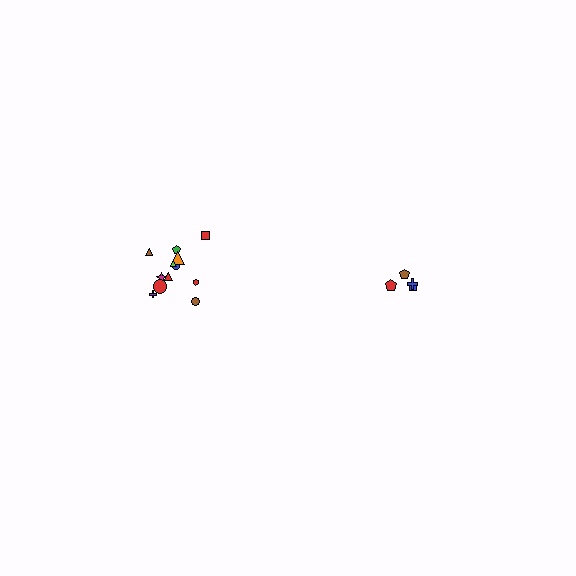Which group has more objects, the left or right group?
The left group.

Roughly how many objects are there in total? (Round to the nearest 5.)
Roughly 15 objects in total.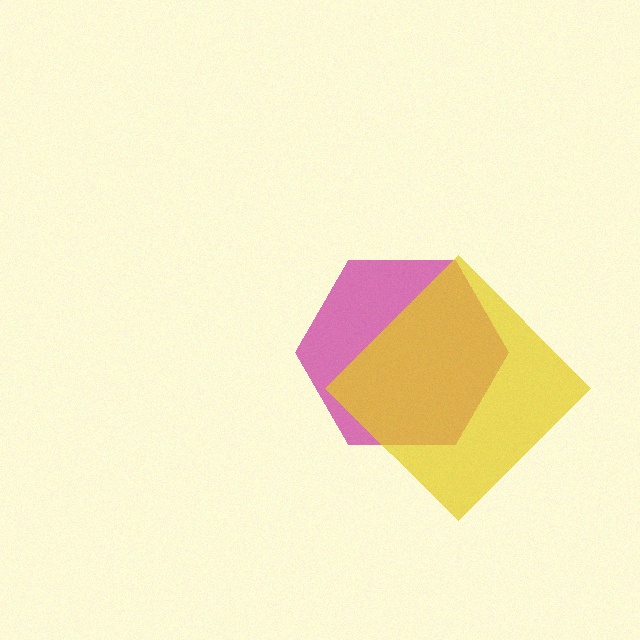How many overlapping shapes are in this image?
There are 2 overlapping shapes in the image.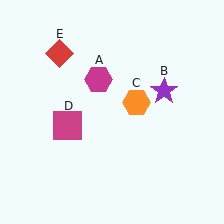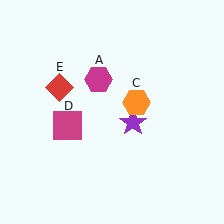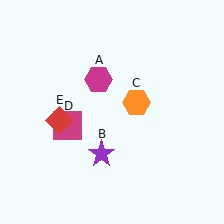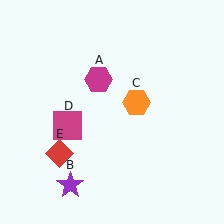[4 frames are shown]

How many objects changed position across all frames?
2 objects changed position: purple star (object B), red diamond (object E).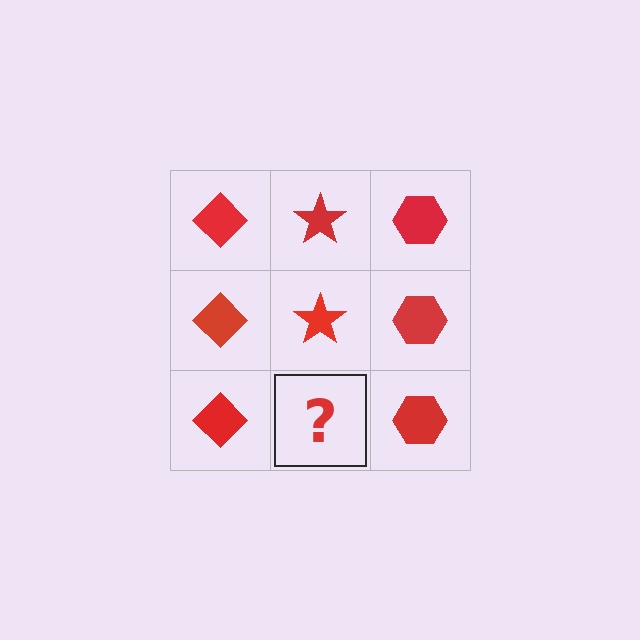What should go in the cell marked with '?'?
The missing cell should contain a red star.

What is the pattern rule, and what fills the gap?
The rule is that each column has a consistent shape. The gap should be filled with a red star.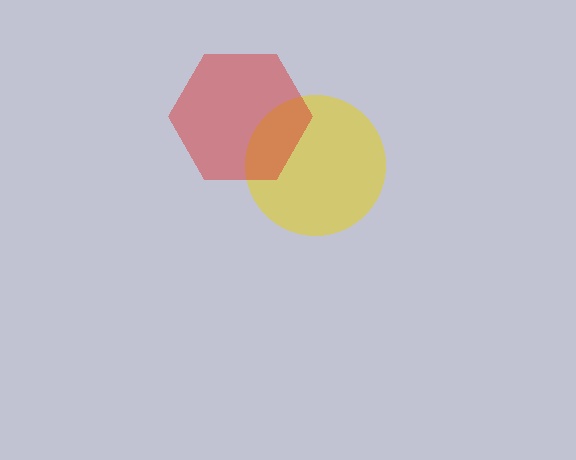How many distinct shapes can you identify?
There are 2 distinct shapes: a yellow circle, a red hexagon.